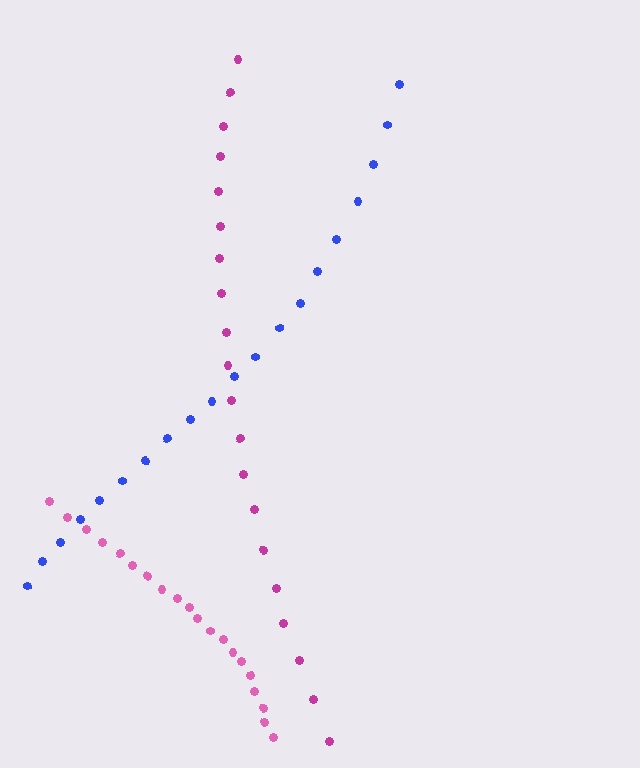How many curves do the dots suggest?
There are 3 distinct paths.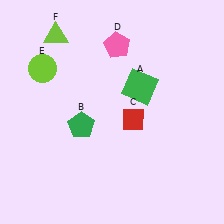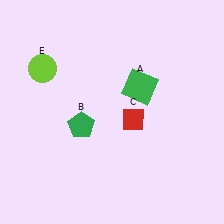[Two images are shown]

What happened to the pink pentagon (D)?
The pink pentagon (D) was removed in Image 2. It was in the top-right area of Image 1.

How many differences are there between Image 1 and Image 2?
There are 2 differences between the two images.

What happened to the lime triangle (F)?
The lime triangle (F) was removed in Image 2. It was in the top-left area of Image 1.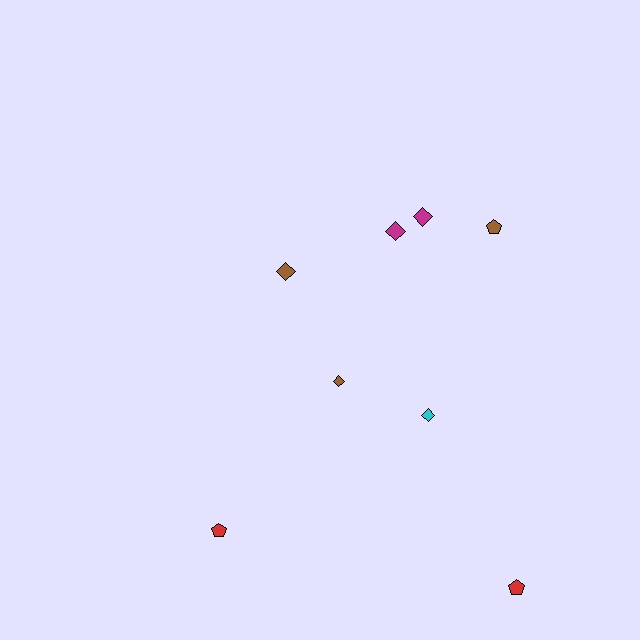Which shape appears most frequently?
Diamond, with 5 objects.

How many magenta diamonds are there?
There are 2 magenta diamonds.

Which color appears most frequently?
Brown, with 3 objects.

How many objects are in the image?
There are 8 objects.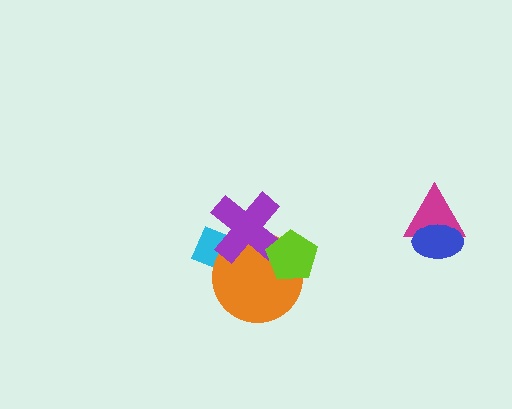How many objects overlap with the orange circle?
3 objects overlap with the orange circle.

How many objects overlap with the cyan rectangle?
2 objects overlap with the cyan rectangle.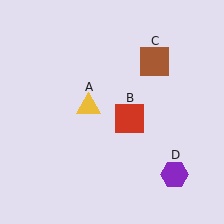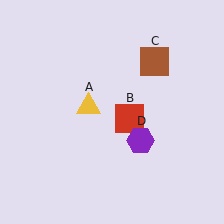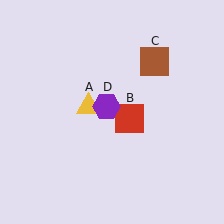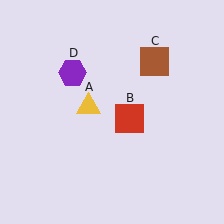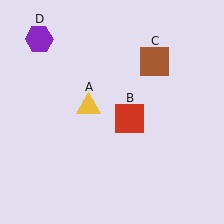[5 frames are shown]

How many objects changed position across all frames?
1 object changed position: purple hexagon (object D).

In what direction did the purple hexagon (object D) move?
The purple hexagon (object D) moved up and to the left.